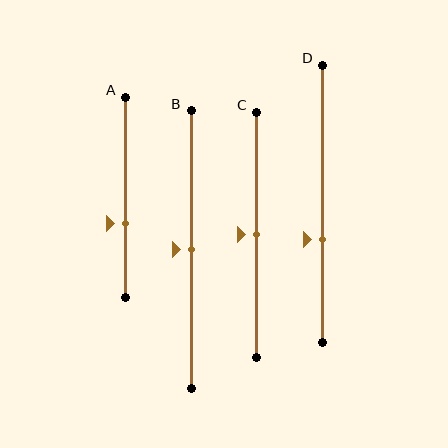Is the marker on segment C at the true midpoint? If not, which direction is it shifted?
Yes, the marker on segment C is at the true midpoint.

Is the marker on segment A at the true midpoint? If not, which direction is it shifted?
No, the marker on segment A is shifted downward by about 13% of the segment length.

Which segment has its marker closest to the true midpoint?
Segment B has its marker closest to the true midpoint.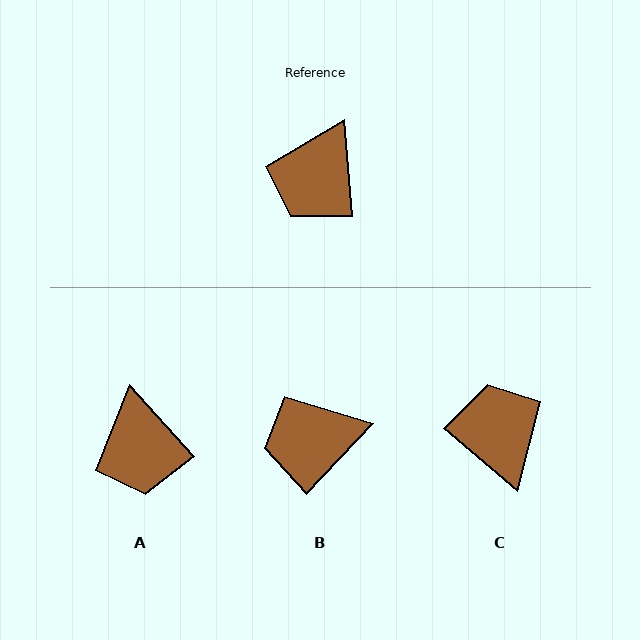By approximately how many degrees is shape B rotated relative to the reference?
Approximately 48 degrees clockwise.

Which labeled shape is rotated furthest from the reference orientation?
C, about 135 degrees away.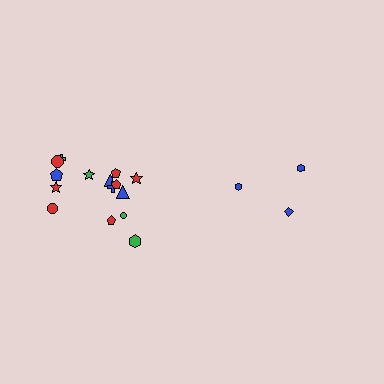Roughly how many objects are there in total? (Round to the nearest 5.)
Roughly 20 objects in total.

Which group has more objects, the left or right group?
The left group.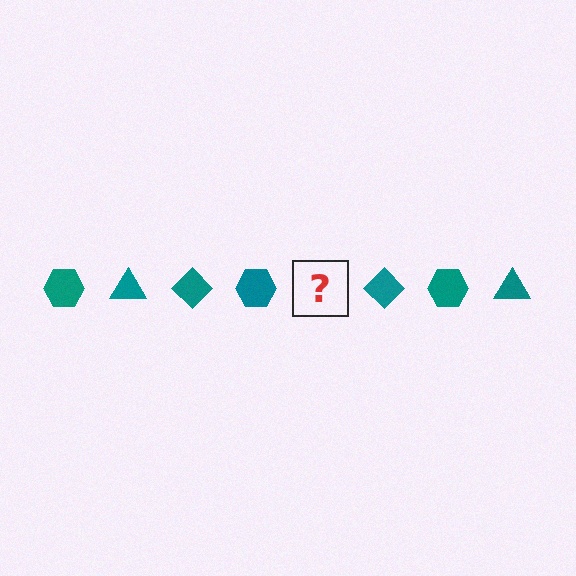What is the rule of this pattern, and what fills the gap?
The rule is that the pattern cycles through hexagon, triangle, diamond shapes in teal. The gap should be filled with a teal triangle.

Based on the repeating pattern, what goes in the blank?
The blank should be a teal triangle.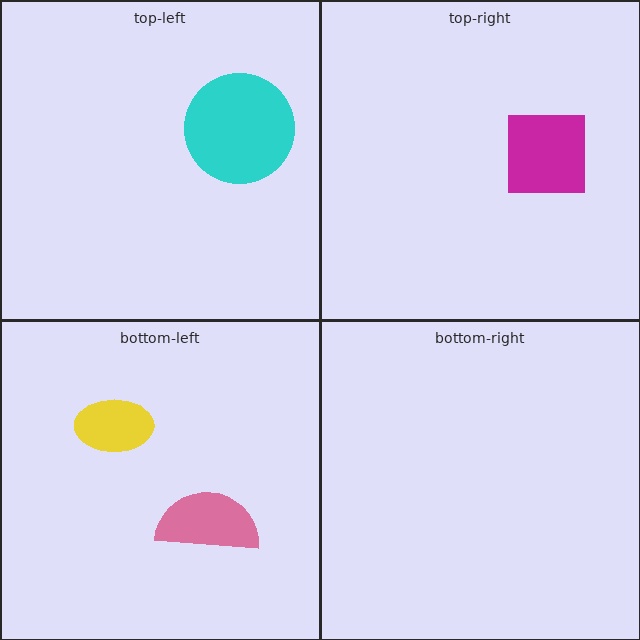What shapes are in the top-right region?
The magenta square.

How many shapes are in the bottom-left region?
2.